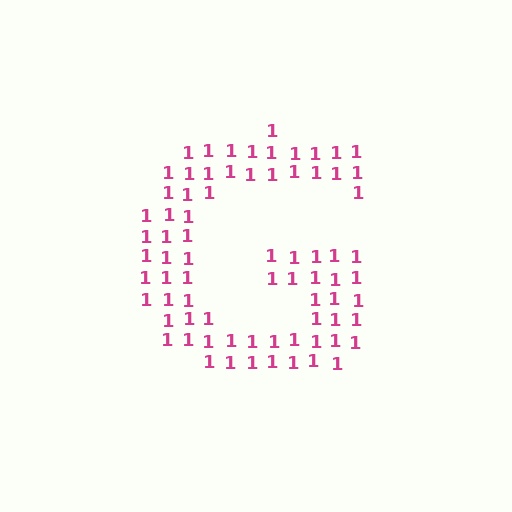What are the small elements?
The small elements are digit 1's.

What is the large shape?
The large shape is the letter G.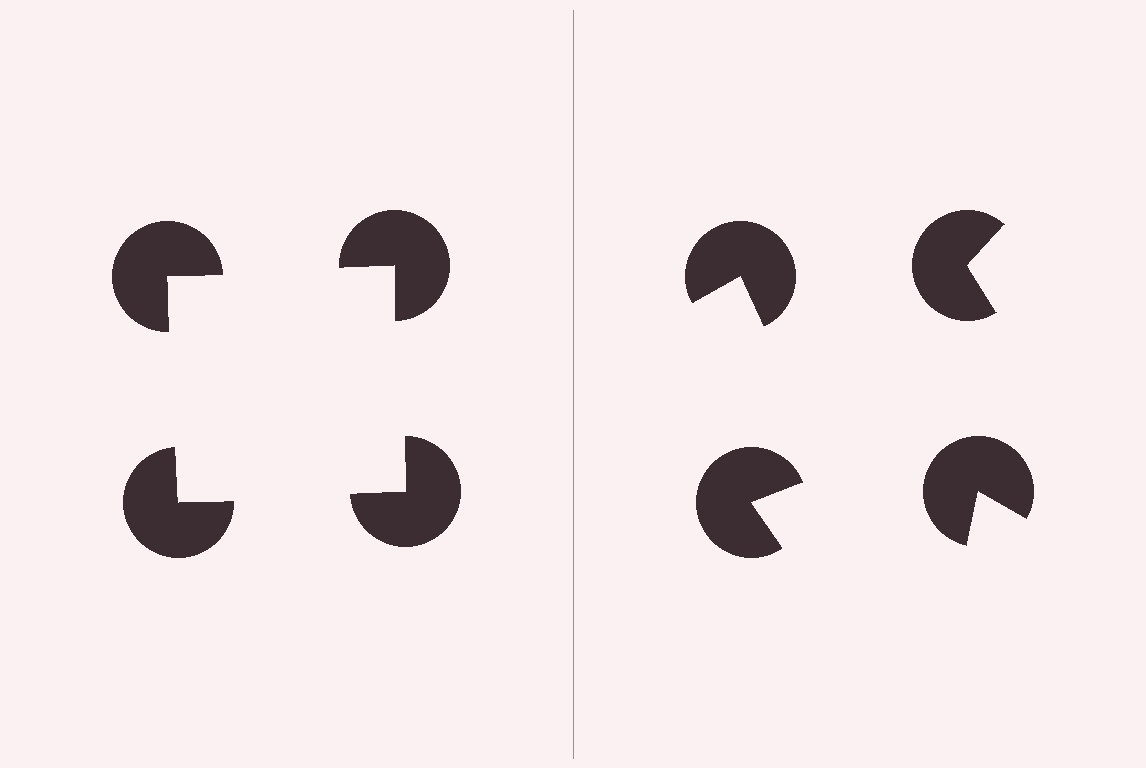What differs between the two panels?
The pac-man discs are positioned identically on both sides; only the wedge orientations differ. On the left they align to a square; on the right they are misaligned.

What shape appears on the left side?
An illusory square.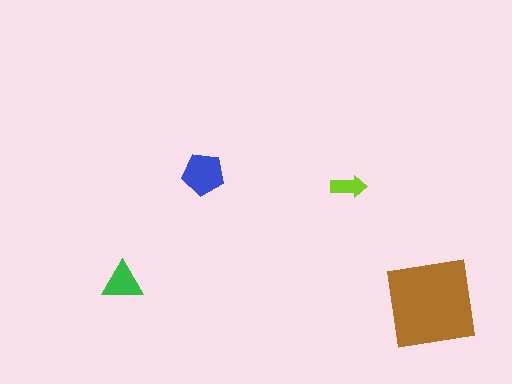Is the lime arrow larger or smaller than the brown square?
Smaller.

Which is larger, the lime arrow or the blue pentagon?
The blue pentagon.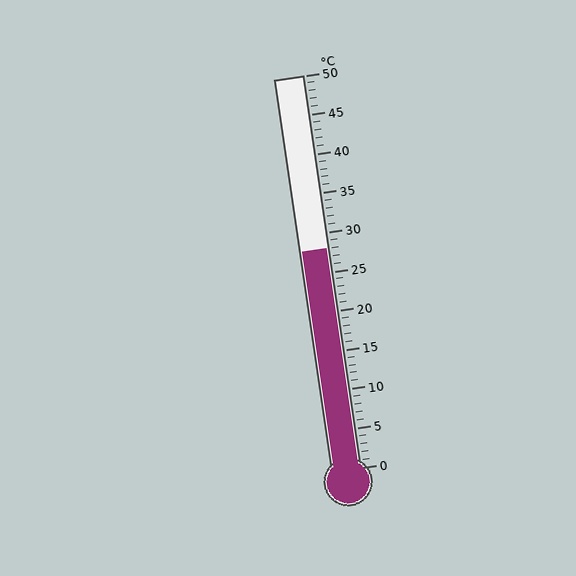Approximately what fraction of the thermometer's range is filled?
The thermometer is filled to approximately 55% of its range.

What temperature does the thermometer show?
The thermometer shows approximately 28°C.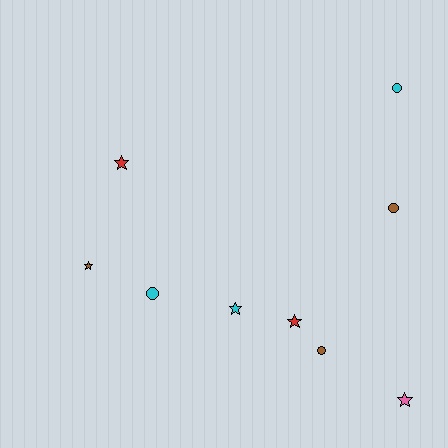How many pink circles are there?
There are no pink circles.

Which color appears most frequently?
Cyan, with 3 objects.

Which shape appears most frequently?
Star, with 5 objects.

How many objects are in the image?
There are 9 objects.